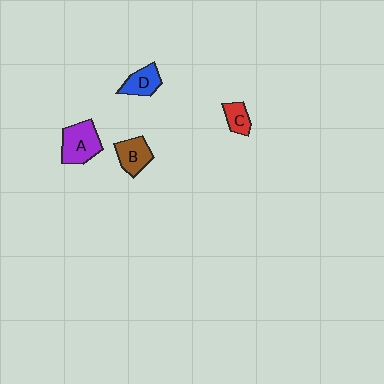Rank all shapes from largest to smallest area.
From largest to smallest: A (purple), B (brown), D (blue), C (red).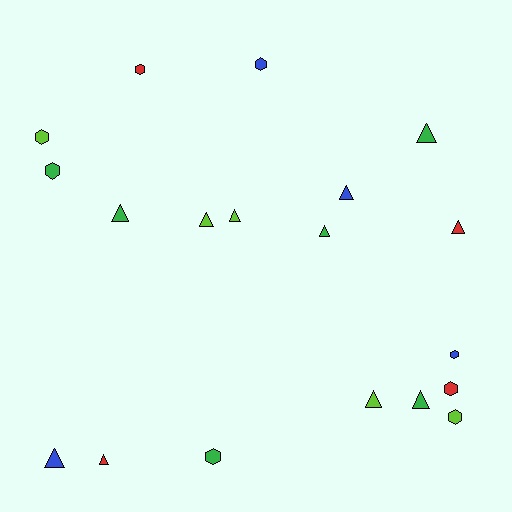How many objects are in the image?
There are 19 objects.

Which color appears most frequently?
Green, with 6 objects.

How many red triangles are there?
There are 2 red triangles.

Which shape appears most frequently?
Triangle, with 11 objects.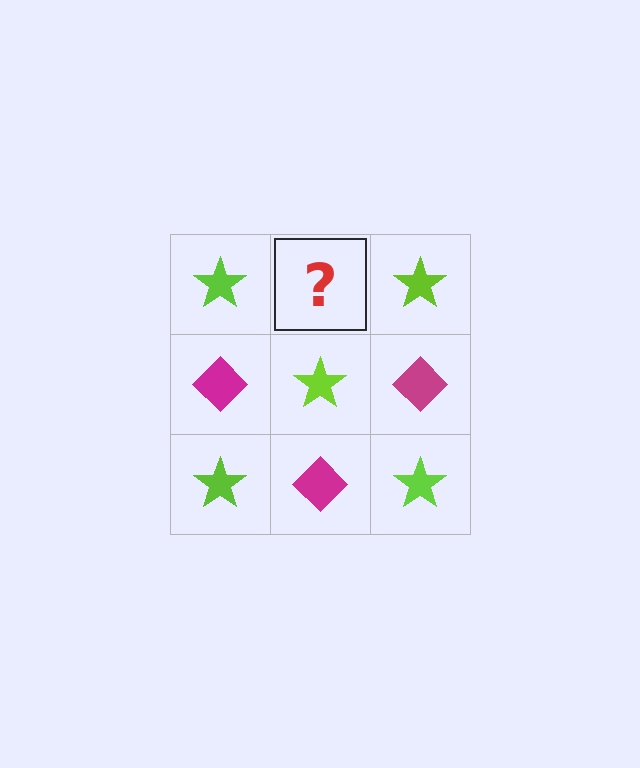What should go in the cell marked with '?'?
The missing cell should contain a magenta diamond.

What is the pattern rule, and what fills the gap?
The rule is that it alternates lime star and magenta diamond in a checkerboard pattern. The gap should be filled with a magenta diamond.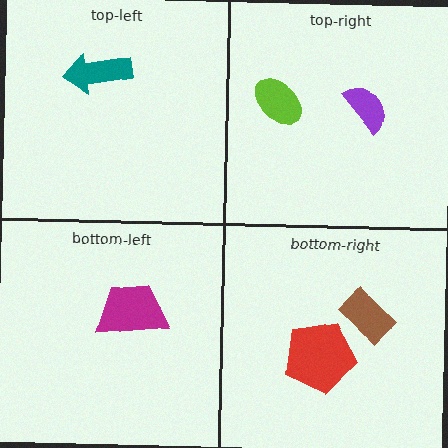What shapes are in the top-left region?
The teal arrow.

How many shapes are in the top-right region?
2.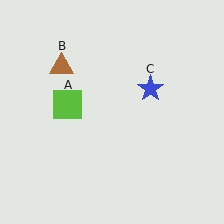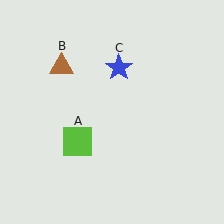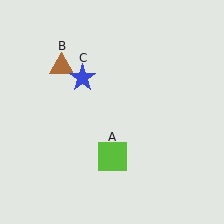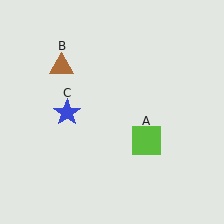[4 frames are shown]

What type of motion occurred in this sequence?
The lime square (object A), blue star (object C) rotated counterclockwise around the center of the scene.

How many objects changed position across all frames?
2 objects changed position: lime square (object A), blue star (object C).